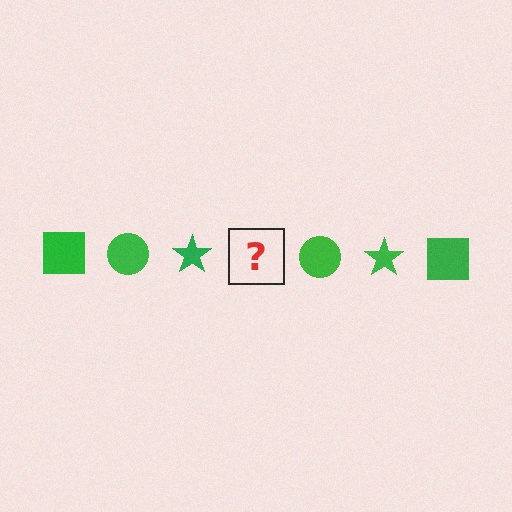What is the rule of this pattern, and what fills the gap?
The rule is that the pattern cycles through square, circle, star shapes in green. The gap should be filled with a green square.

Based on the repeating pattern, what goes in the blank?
The blank should be a green square.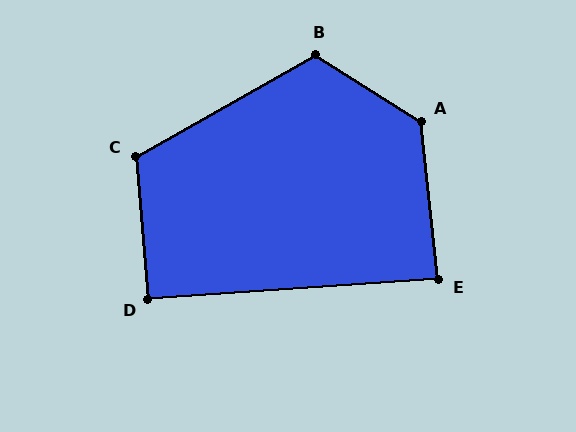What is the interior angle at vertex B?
Approximately 118 degrees (obtuse).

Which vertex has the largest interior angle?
A, at approximately 128 degrees.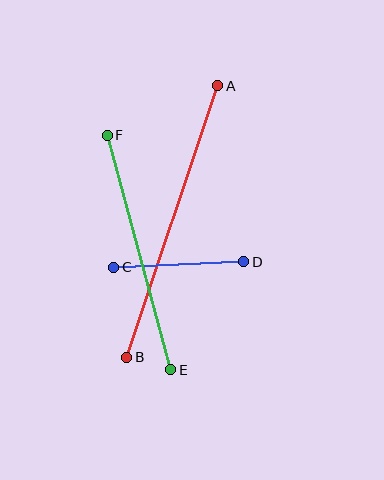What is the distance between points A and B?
The distance is approximately 287 pixels.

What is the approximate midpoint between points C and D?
The midpoint is at approximately (179, 265) pixels.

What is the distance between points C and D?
The distance is approximately 130 pixels.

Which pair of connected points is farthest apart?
Points A and B are farthest apart.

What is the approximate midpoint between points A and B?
The midpoint is at approximately (172, 221) pixels.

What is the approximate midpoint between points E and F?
The midpoint is at approximately (139, 252) pixels.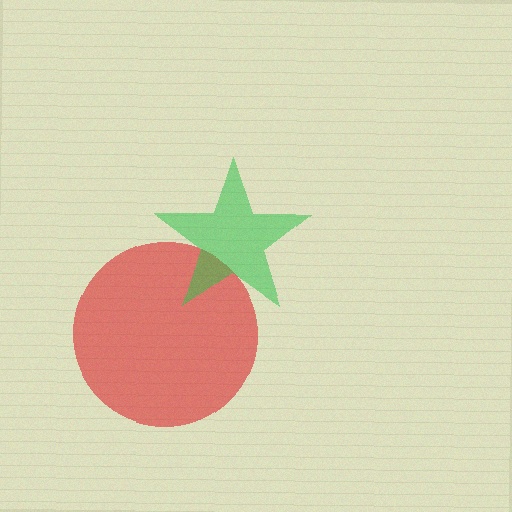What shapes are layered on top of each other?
The layered shapes are: a red circle, a green star.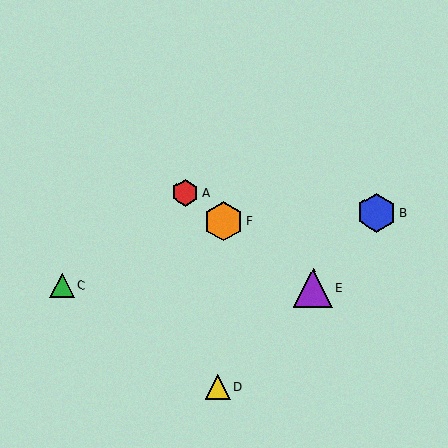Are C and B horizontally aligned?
No, C is at y≈286 and B is at y≈213.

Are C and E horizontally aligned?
Yes, both are at y≈286.